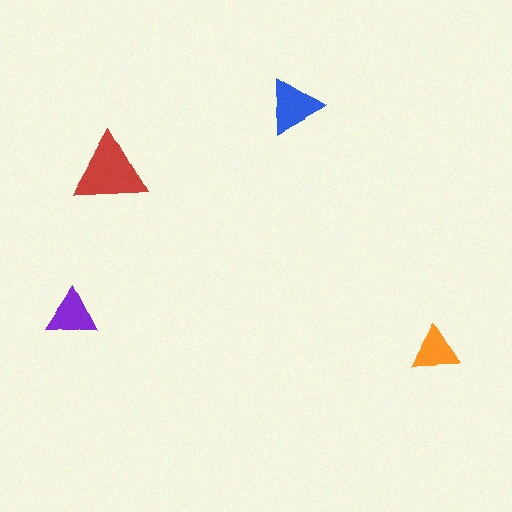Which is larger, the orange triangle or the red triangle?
The red one.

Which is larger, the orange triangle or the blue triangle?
The blue one.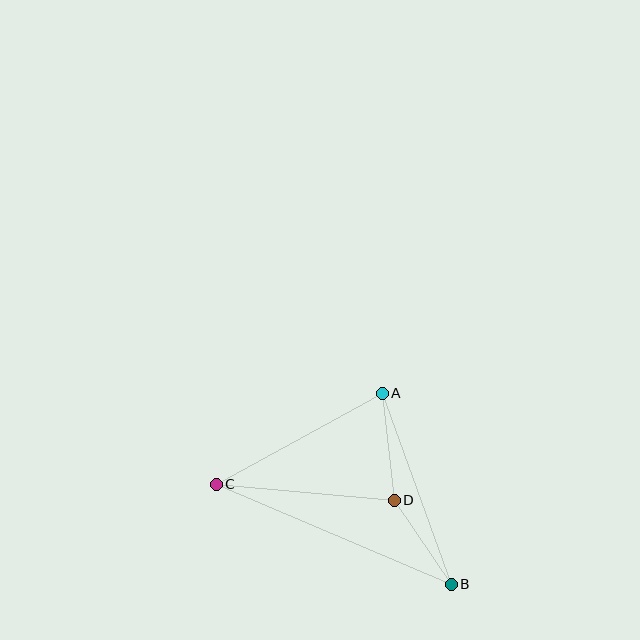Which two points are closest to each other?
Points B and D are closest to each other.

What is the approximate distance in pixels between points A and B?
The distance between A and B is approximately 203 pixels.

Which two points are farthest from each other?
Points B and C are farthest from each other.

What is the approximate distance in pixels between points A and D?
The distance between A and D is approximately 108 pixels.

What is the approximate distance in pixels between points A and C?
The distance between A and C is approximately 189 pixels.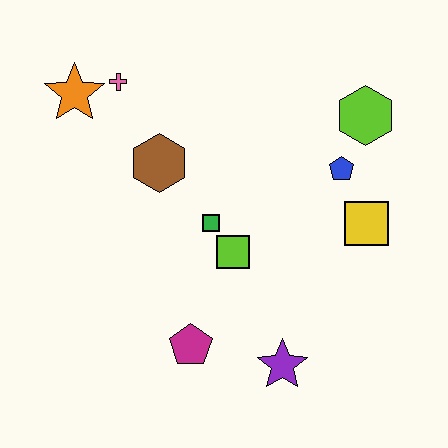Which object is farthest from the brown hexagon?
The purple star is farthest from the brown hexagon.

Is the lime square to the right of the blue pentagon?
No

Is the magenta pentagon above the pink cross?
No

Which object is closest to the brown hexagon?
The green square is closest to the brown hexagon.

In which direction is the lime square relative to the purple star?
The lime square is above the purple star.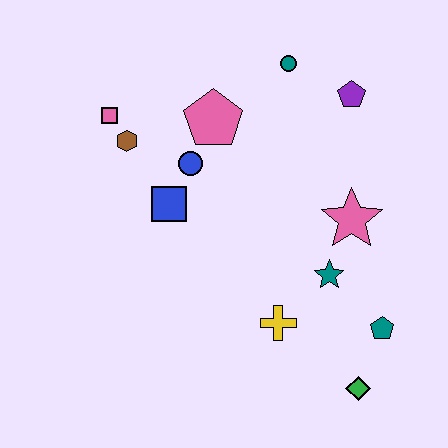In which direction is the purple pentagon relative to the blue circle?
The purple pentagon is to the right of the blue circle.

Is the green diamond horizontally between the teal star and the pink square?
No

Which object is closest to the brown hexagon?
The pink square is closest to the brown hexagon.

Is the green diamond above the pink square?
No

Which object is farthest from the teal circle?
The green diamond is farthest from the teal circle.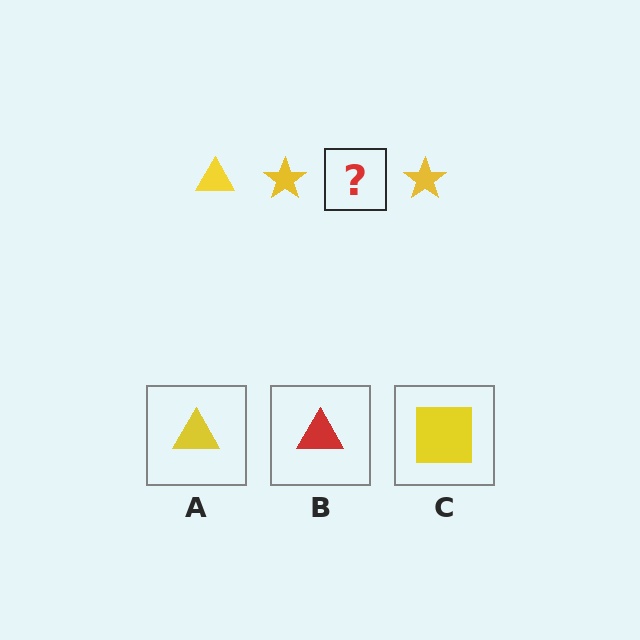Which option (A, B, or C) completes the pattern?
A.